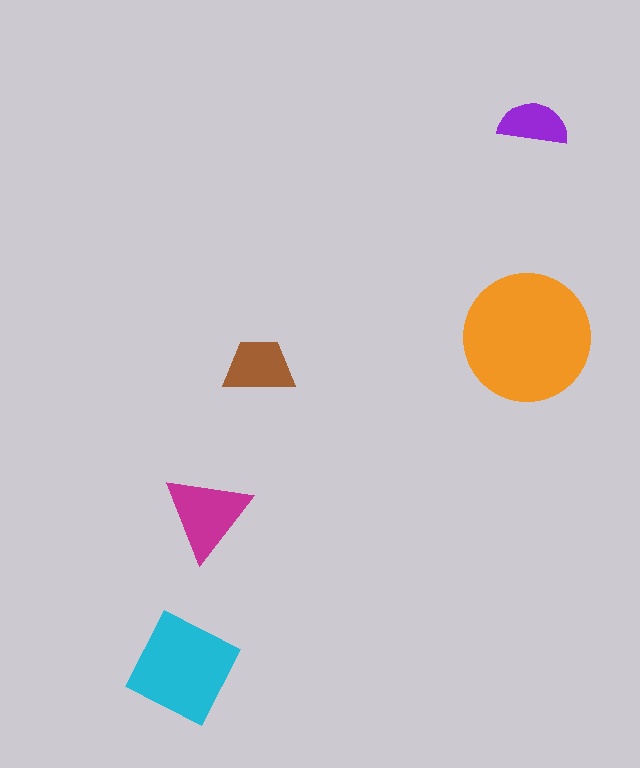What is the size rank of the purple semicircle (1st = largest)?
5th.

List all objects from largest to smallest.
The orange circle, the cyan square, the magenta triangle, the brown trapezoid, the purple semicircle.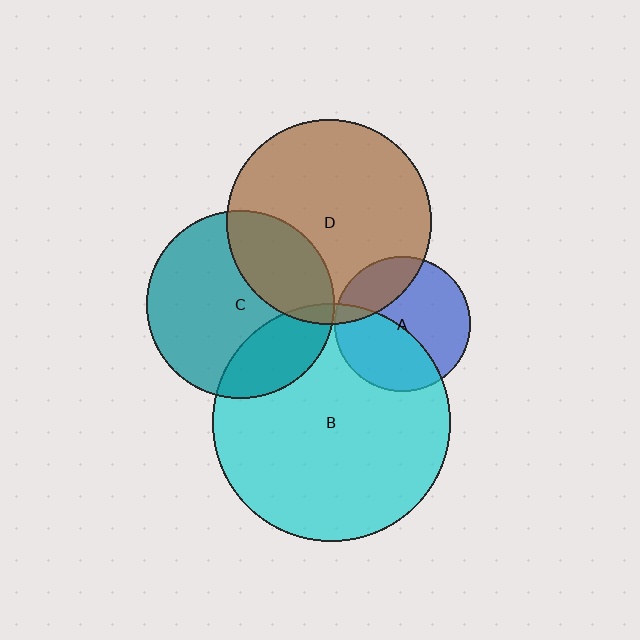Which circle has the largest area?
Circle B (cyan).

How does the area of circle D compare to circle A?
Approximately 2.3 times.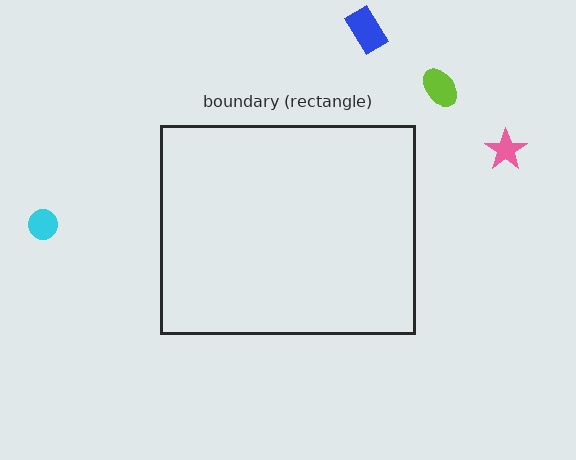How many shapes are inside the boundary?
0 inside, 4 outside.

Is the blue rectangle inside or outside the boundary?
Outside.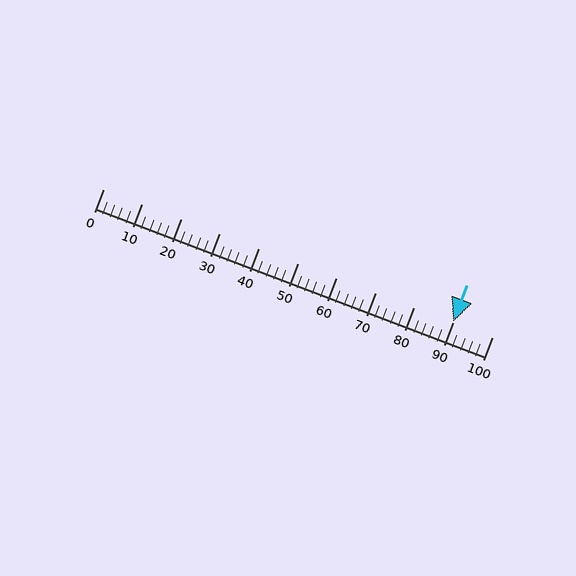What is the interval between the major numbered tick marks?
The major tick marks are spaced 10 units apart.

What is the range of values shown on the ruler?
The ruler shows values from 0 to 100.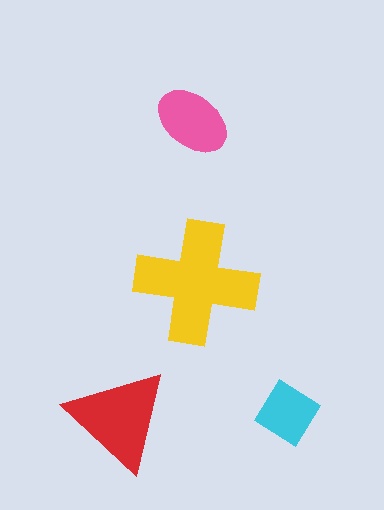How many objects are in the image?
There are 4 objects in the image.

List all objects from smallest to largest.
The cyan diamond, the pink ellipse, the red triangle, the yellow cross.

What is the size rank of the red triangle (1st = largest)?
2nd.